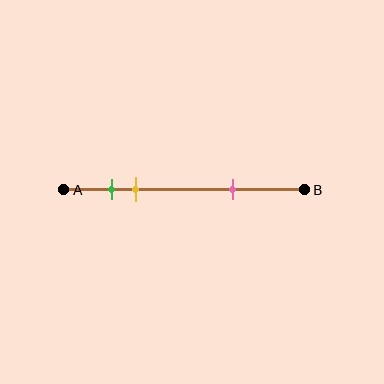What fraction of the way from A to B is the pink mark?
The pink mark is approximately 70% (0.7) of the way from A to B.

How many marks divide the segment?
There are 3 marks dividing the segment.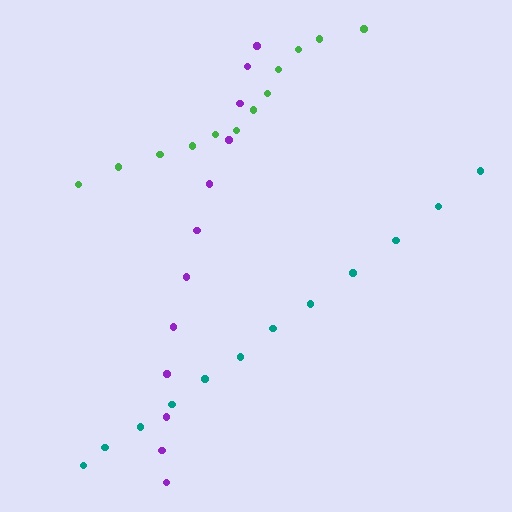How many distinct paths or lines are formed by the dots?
There are 3 distinct paths.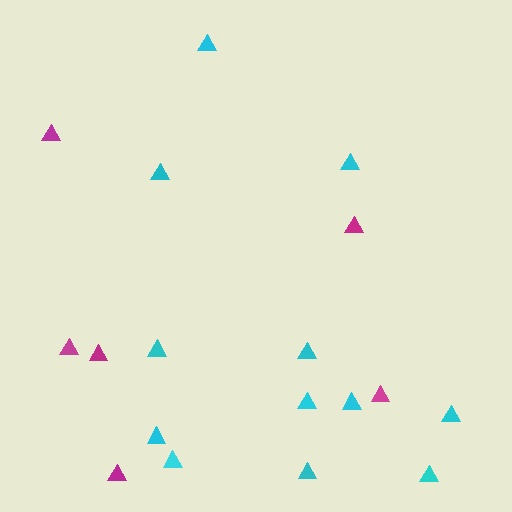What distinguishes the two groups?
There are 2 groups: one group of magenta triangles (6) and one group of cyan triangles (12).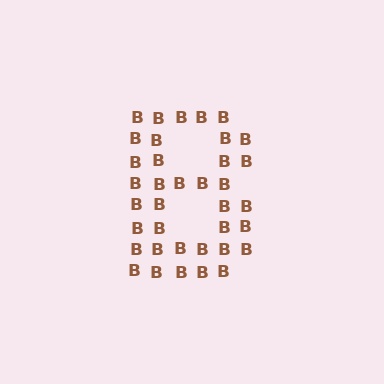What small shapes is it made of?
It is made of small letter B's.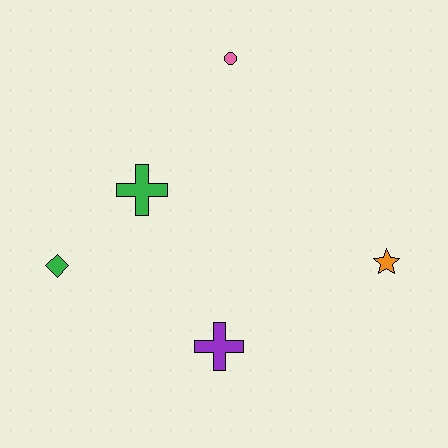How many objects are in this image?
There are 5 objects.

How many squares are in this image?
There are no squares.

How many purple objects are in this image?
There is 1 purple object.